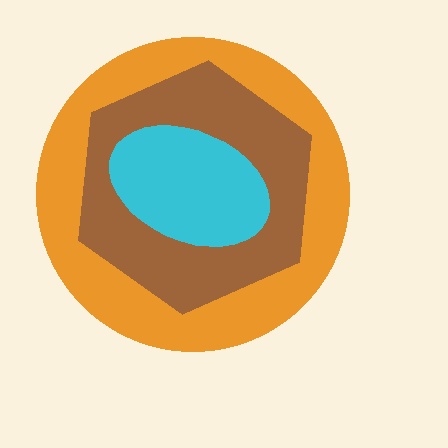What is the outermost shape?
The orange circle.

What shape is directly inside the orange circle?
The brown hexagon.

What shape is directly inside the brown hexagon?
The cyan ellipse.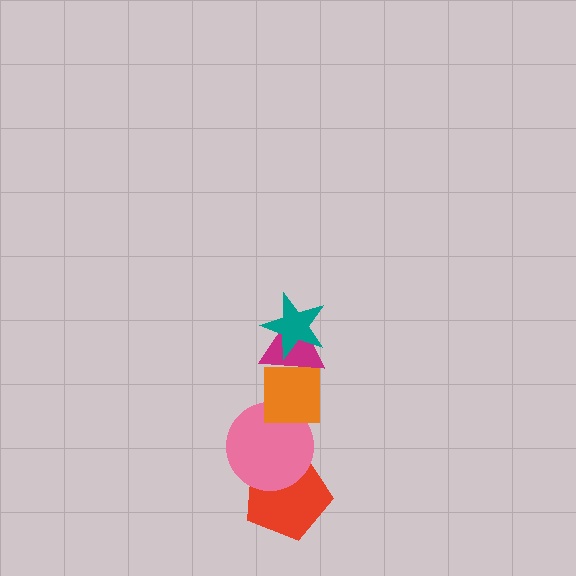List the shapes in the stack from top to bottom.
From top to bottom: the teal star, the magenta triangle, the orange square, the pink circle, the red pentagon.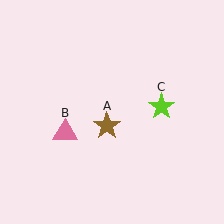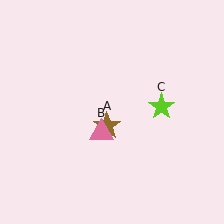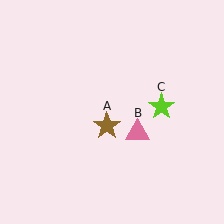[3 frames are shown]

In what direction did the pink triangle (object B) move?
The pink triangle (object B) moved right.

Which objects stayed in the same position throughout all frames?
Brown star (object A) and lime star (object C) remained stationary.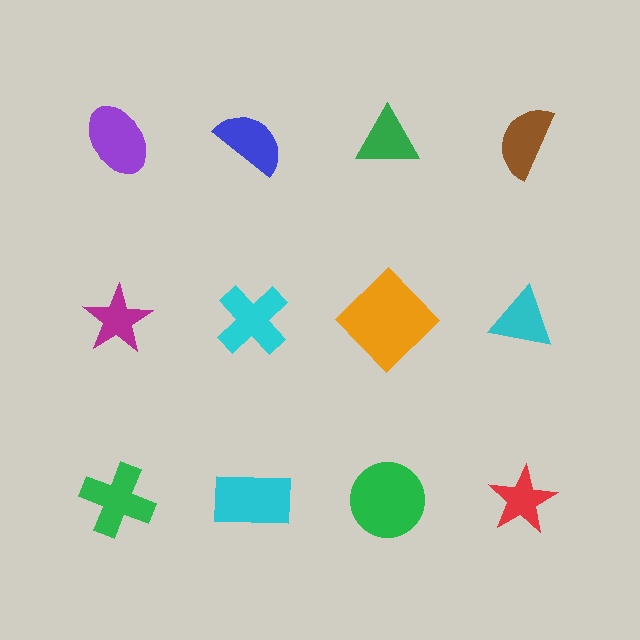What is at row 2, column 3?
An orange diamond.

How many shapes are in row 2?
4 shapes.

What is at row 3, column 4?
A red star.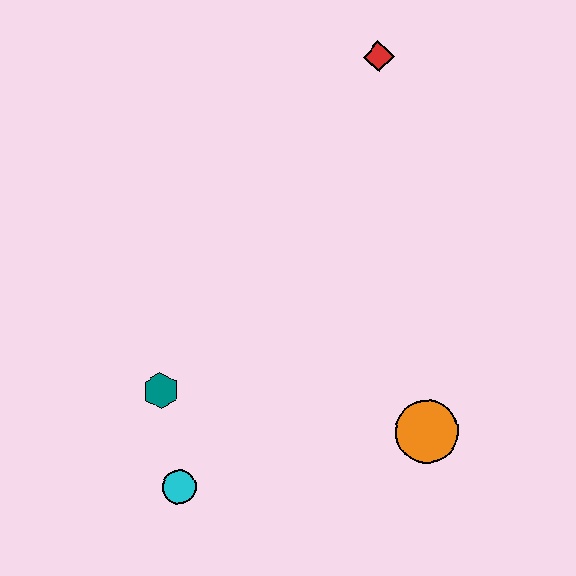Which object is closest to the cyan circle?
The teal hexagon is closest to the cyan circle.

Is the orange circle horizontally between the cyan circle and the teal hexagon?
No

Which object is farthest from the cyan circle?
The red diamond is farthest from the cyan circle.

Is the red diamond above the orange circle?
Yes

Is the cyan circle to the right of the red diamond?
No